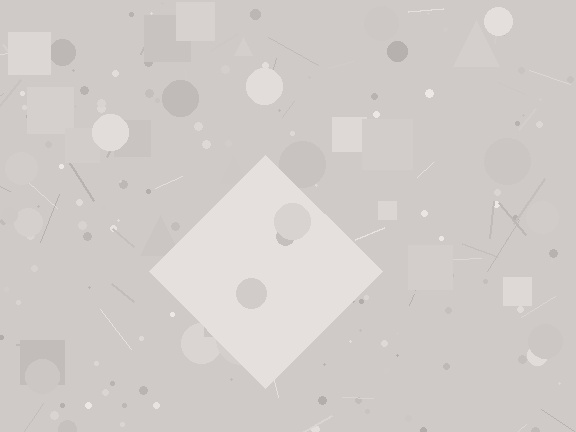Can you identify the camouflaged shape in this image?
The camouflaged shape is a diamond.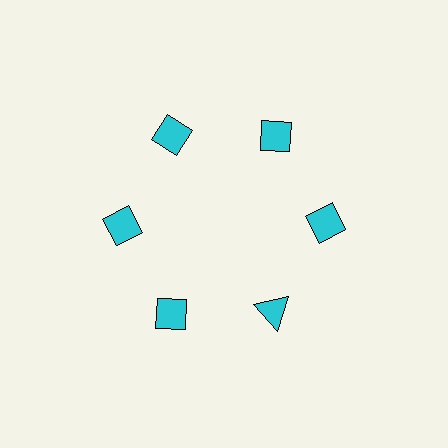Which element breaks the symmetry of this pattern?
The cyan triangle at roughly the 5 o'clock position breaks the symmetry. All other shapes are cyan diamonds.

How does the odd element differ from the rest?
It has a different shape: triangle instead of diamond.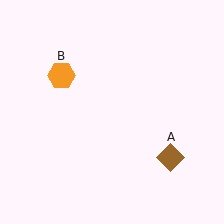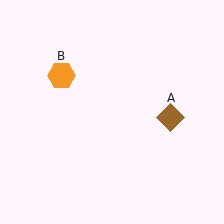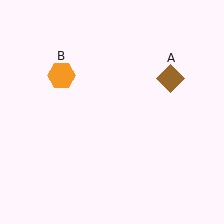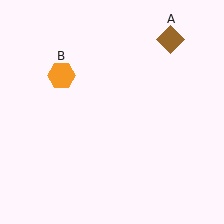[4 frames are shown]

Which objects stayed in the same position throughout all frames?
Orange hexagon (object B) remained stationary.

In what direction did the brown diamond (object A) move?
The brown diamond (object A) moved up.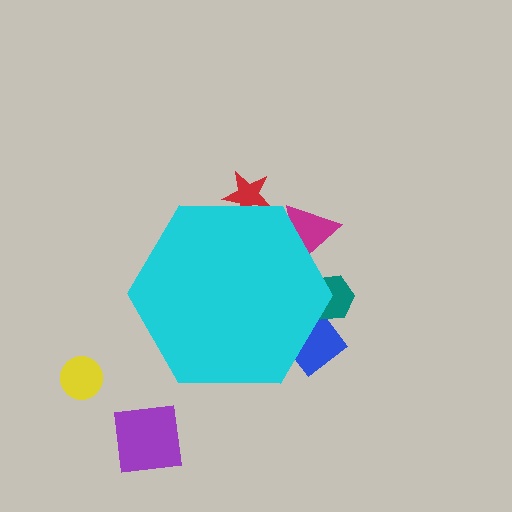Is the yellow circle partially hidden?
No, the yellow circle is fully visible.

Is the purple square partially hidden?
No, the purple square is fully visible.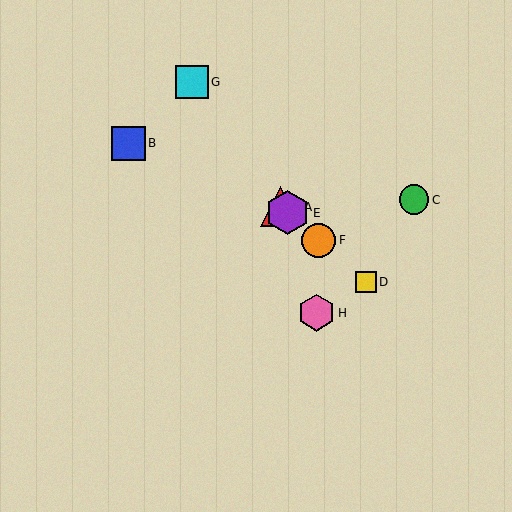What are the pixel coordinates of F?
Object F is at (319, 240).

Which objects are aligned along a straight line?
Objects A, D, E, F are aligned along a straight line.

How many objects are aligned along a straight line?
4 objects (A, D, E, F) are aligned along a straight line.